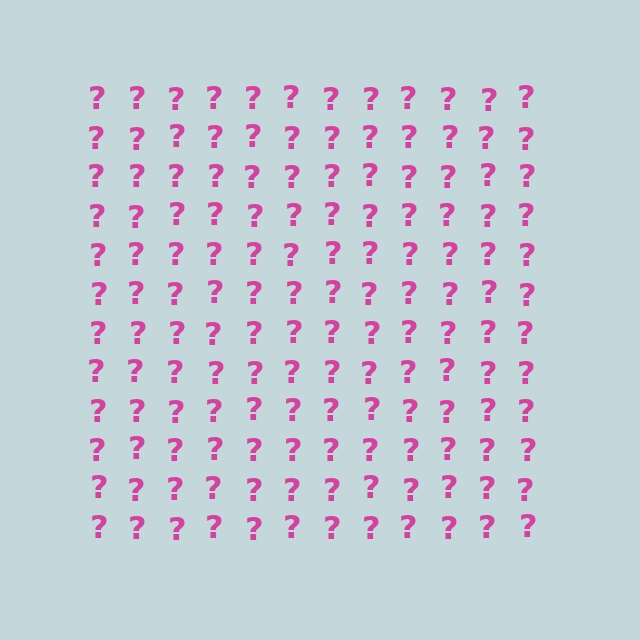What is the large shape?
The large shape is a square.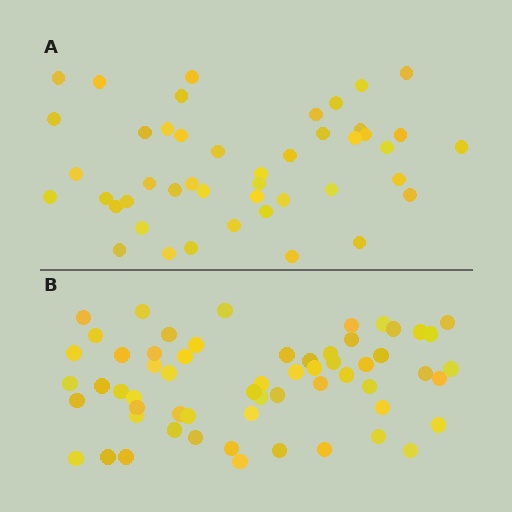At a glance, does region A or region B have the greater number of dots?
Region B (the bottom region) has more dots.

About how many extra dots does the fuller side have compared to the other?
Region B has approximately 15 more dots than region A.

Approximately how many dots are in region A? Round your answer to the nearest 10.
About 40 dots. (The exact count is 45, which rounds to 40.)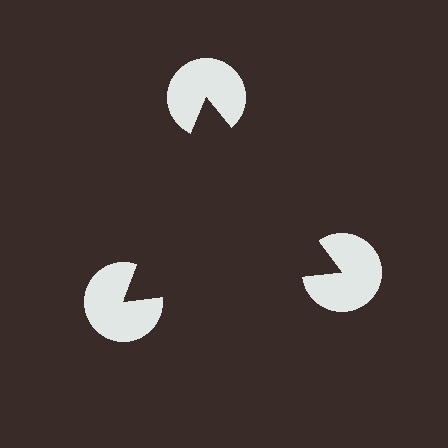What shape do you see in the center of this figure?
An illusory triangle — its edges are inferred from the aligned wedge cuts in the pac-man discs, not physically drawn.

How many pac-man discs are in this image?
There are 3 — one at each vertex of the illusory triangle.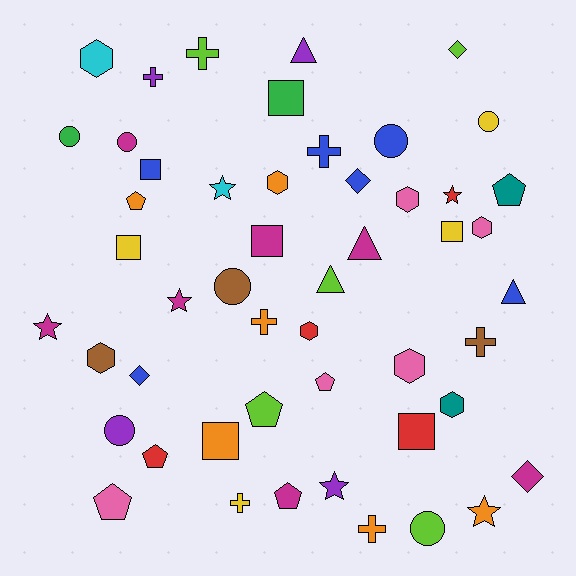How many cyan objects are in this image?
There are 2 cyan objects.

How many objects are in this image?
There are 50 objects.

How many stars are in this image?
There are 6 stars.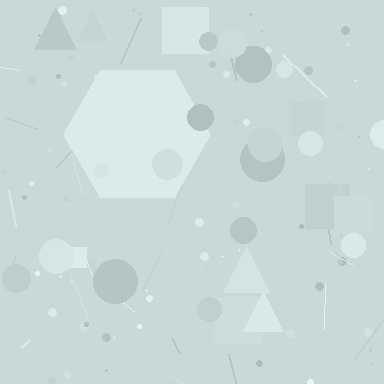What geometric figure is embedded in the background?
A hexagon is embedded in the background.